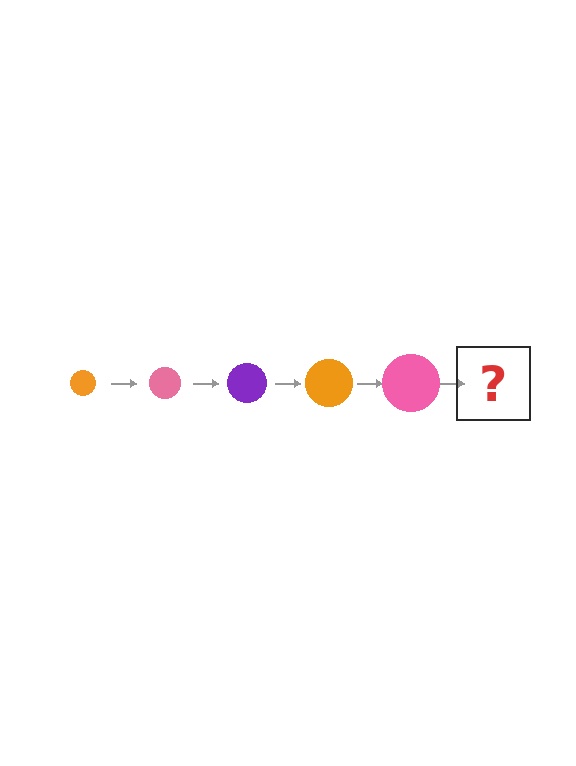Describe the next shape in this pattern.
It should be a purple circle, larger than the previous one.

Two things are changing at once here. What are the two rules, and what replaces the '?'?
The two rules are that the circle grows larger each step and the color cycles through orange, pink, and purple. The '?' should be a purple circle, larger than the previous one.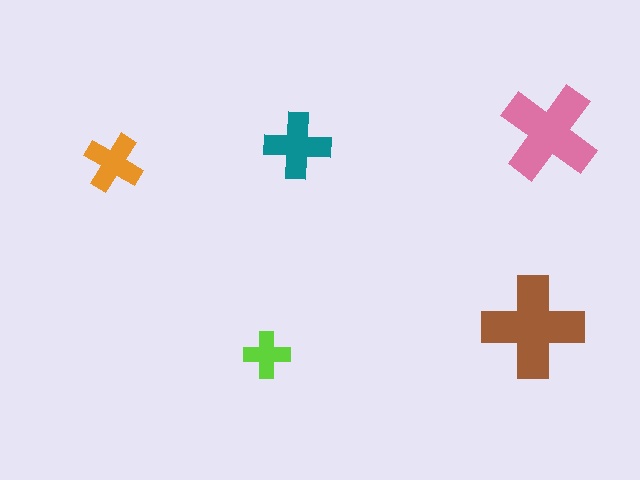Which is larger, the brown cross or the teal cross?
The brown one.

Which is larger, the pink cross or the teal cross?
The pink one.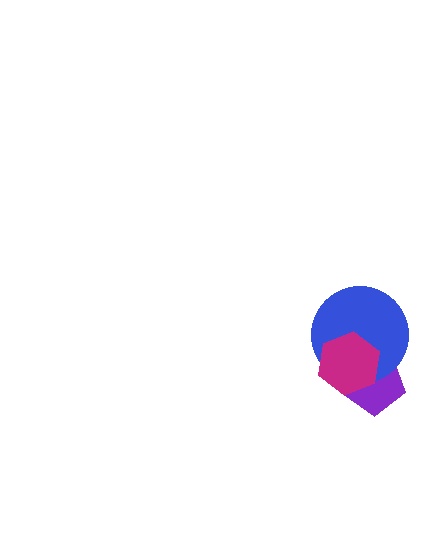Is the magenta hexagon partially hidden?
No, no other shape covers it.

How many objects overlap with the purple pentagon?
2 objects overlap with the purple pentagon.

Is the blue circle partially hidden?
Yes, it is partially covered by another shape.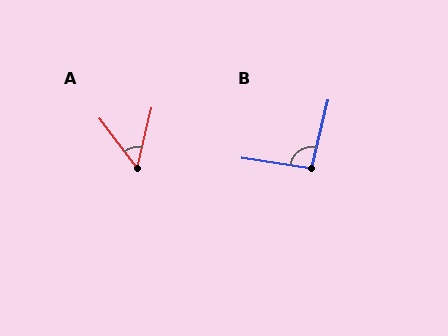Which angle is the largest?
B, at approximately 95 degrees.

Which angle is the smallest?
A, at approximately 51 degrees.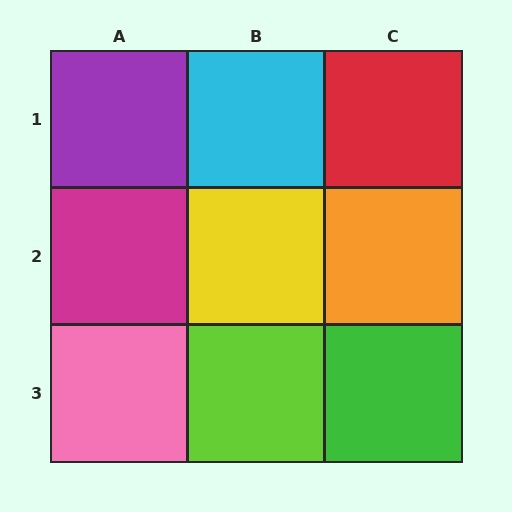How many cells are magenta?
1 cell is magenta.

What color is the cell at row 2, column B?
Yellow.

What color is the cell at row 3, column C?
Green.